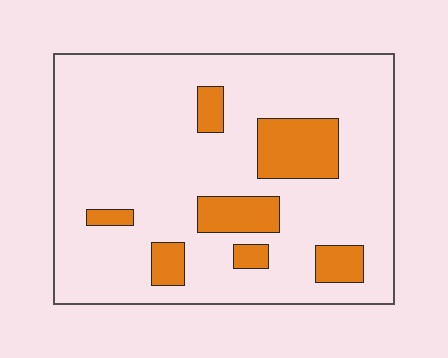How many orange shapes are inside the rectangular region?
7.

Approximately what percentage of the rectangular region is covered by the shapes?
Approximately 15%.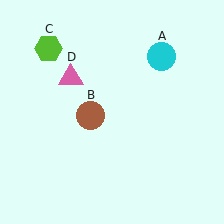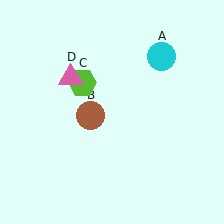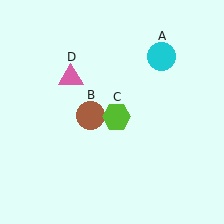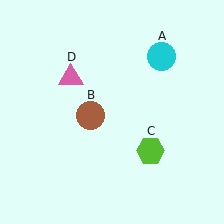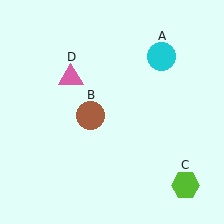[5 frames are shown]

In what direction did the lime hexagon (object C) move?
The lime hexagon (object C) moved down and to the right.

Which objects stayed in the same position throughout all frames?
Cyan circle (object A) and brown circle (object B) and pink triangle (object D) remained stationary.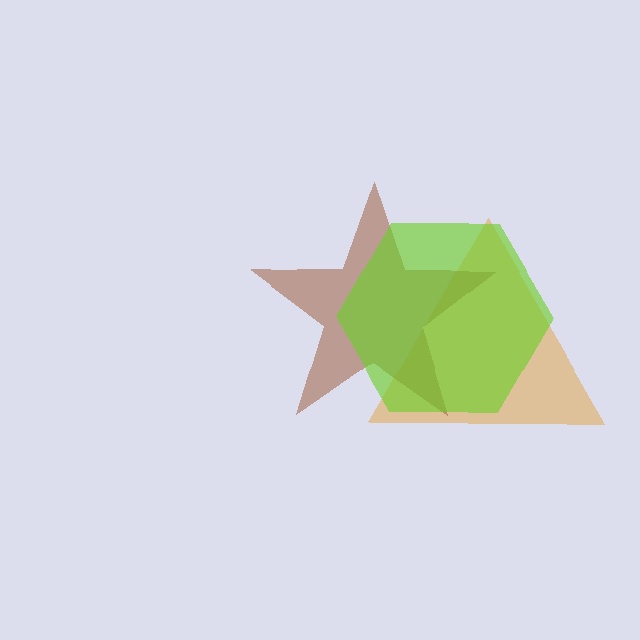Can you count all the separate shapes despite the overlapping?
Yes, there are 3 separate shapes.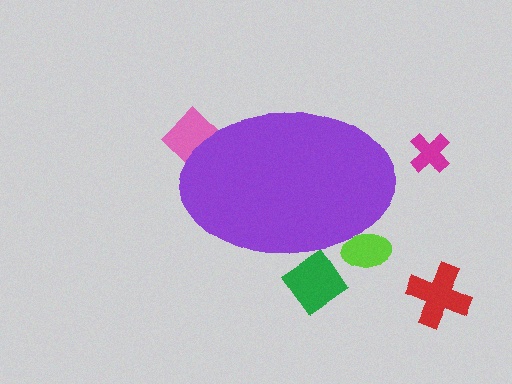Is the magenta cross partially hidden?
No, the magenta cross is fully visible.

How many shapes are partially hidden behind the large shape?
3 shapes are partially hidden.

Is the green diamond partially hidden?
Yes, the green diamond is partially hidden behind the purple ellipse.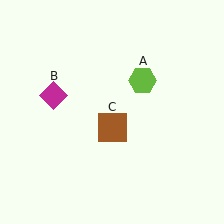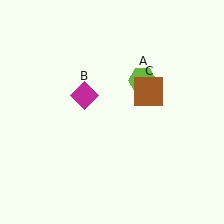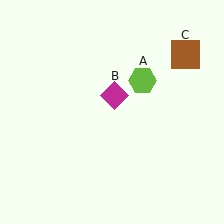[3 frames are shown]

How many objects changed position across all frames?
2 objects changed position: magenta diamond (object B), brown square (object C).